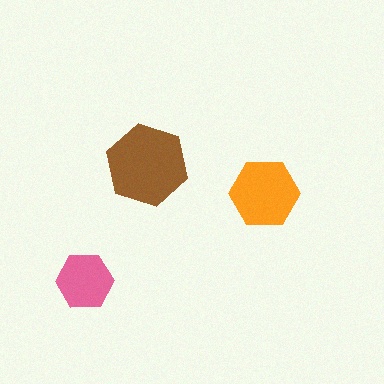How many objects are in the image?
There are 3 objects in the image.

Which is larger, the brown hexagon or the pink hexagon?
The brown one.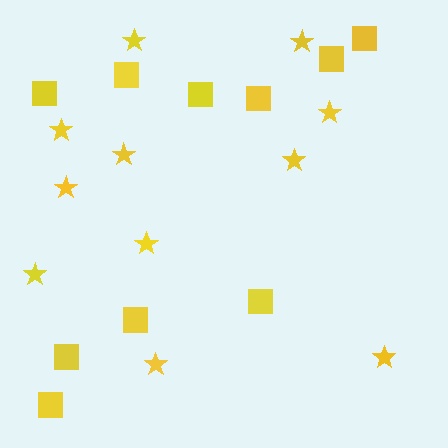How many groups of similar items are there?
There are 2 groups: one group of stars (11) and one group of squares (10).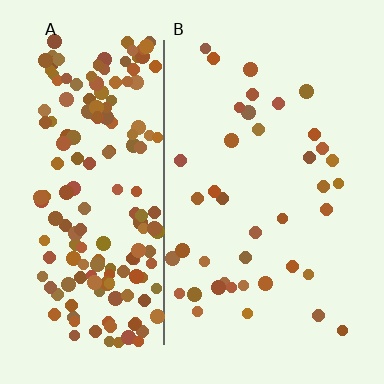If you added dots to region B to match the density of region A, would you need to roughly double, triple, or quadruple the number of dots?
Approximately quadruple.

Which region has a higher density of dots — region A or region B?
A (the left).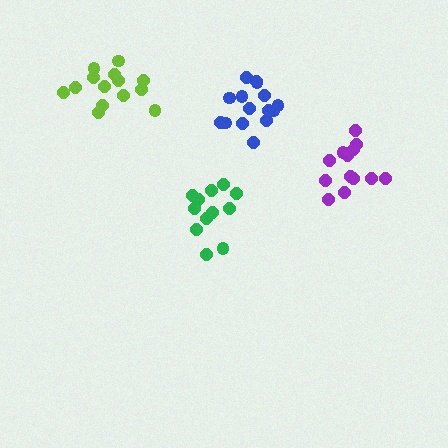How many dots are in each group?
Group 1: 14 dots, Group 2: 15 dots, Group 3: 12 dots, Group 4: 13 dots (54 total).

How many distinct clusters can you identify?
There are 4 distinct clusters.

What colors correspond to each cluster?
The clusters are colored: lime, blue, green, purple.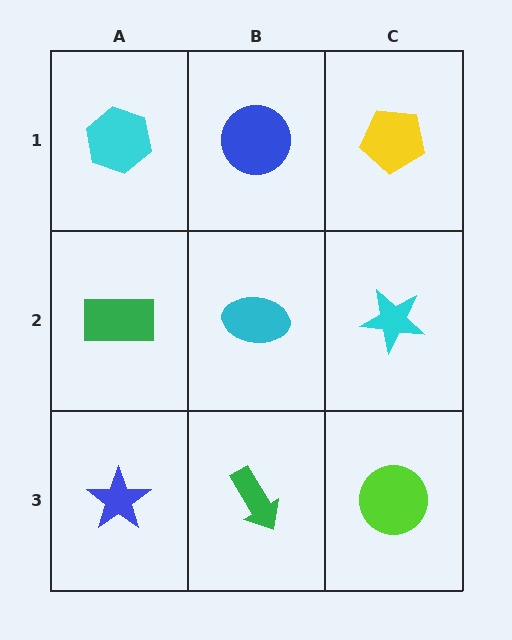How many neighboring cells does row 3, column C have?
2.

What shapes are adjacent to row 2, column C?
A yellow pentagon (row 1, column C), a lime circle (row 3, column C), a cyan ellipse (row 2, column B).